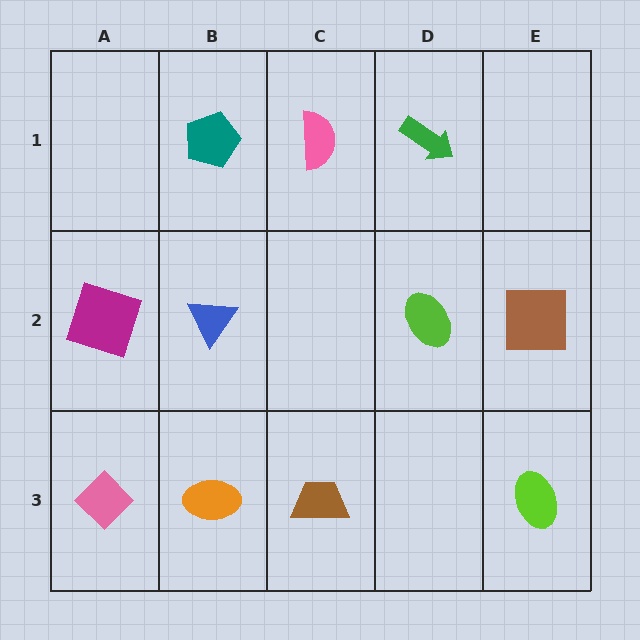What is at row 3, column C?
A brown trapezoid.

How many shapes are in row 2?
4 shapes.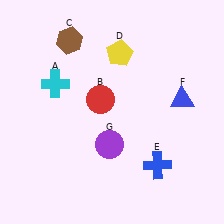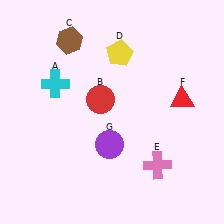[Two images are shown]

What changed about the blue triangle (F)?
In Image 1, F is blue. In Image 2, it changed to red.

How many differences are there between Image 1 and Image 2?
There are 2 differences between the two images.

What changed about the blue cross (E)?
In Image 1, E is blue. In Image 2, it changed to pink.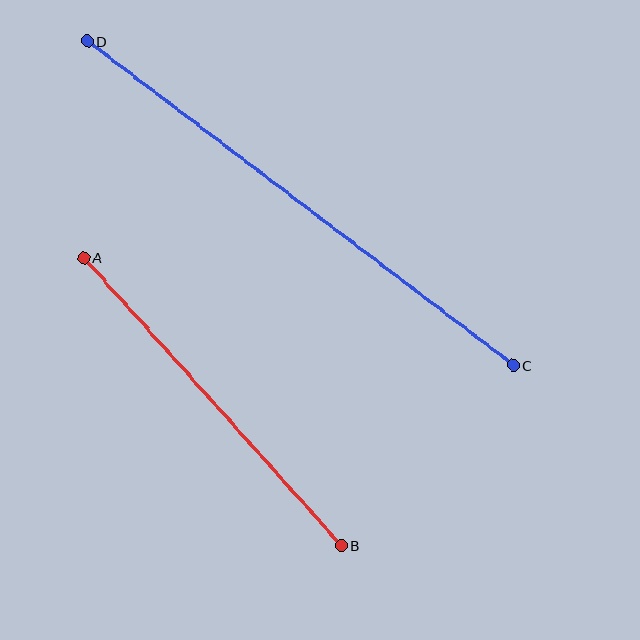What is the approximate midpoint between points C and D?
The midpoint is at approximately (300, 203) pixels.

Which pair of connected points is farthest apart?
Points C and D are farthest apart.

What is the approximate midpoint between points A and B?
The midpoint is at approximately (213, 402) pixels.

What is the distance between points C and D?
The distance is approximately 535 pixels.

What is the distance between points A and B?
The distance is approximately 386 pixels.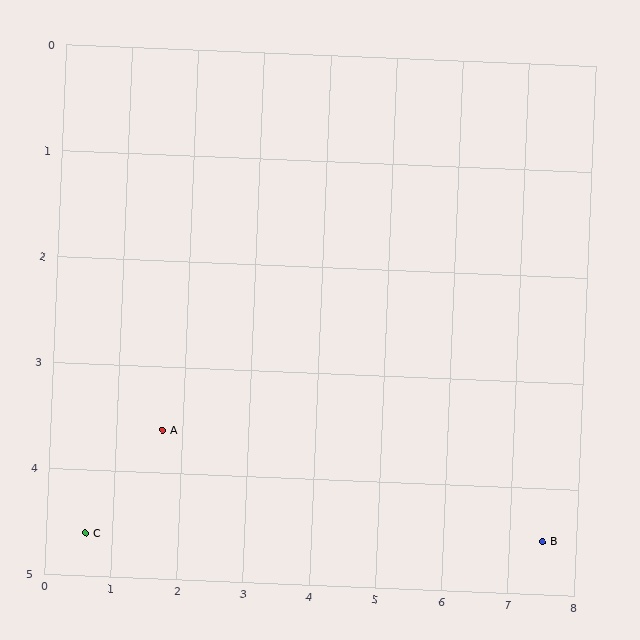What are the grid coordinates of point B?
Point B is at approximately (7.5, 4.5).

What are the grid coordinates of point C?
Point C is at approximately (0.6, 4.6).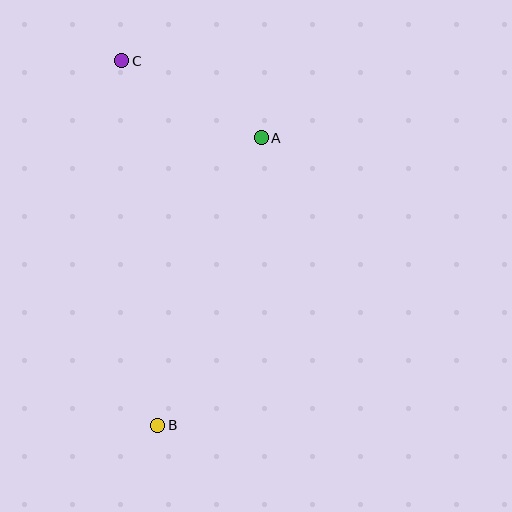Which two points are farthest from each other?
Points B and C are farthest from each other.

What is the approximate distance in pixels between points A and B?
The distance between A and B is approximately 306 pixels.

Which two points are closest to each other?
Points A and C are closest to each other.